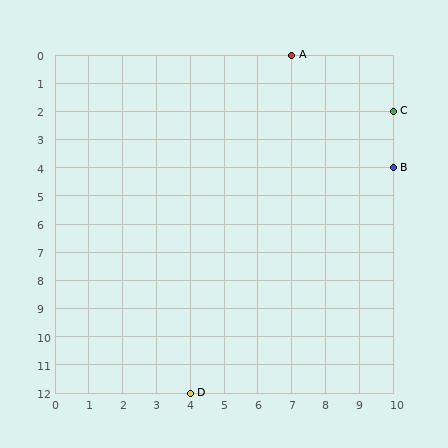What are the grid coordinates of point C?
Point C is at grid coordinates (10, 2).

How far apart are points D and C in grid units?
Points D and C are 6 columns and 10 rows apart (about 11.7 grid units diagonally).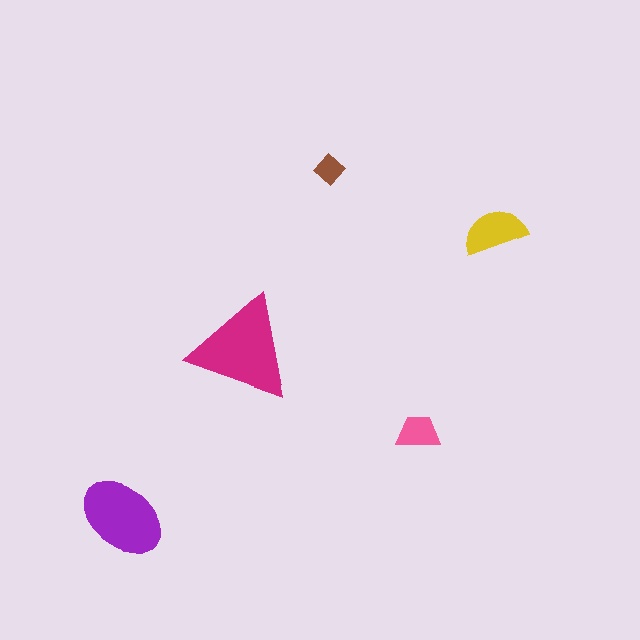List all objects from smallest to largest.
The brown diamond, the pink trapezoid, the yellow semicircle, the purple ellipse, the magenta triangle.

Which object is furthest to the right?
The yellow semicircle is rightmost.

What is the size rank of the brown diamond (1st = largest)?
5th.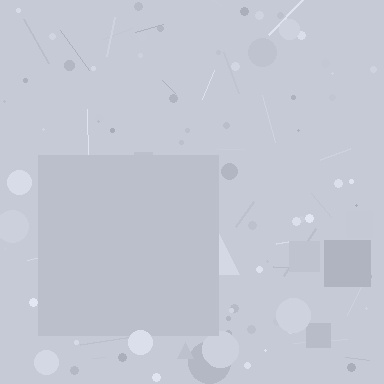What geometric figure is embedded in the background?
A square is embedded in the background.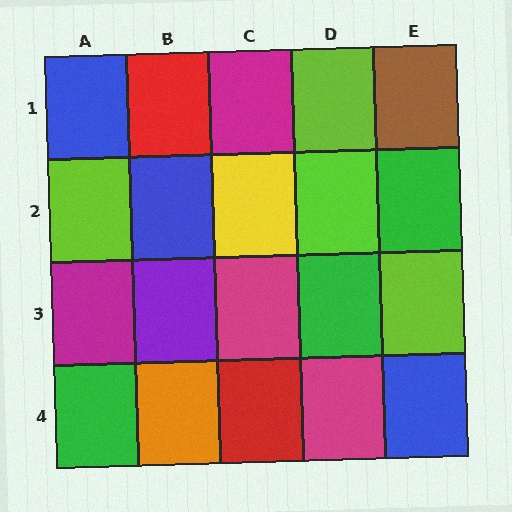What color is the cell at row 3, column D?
Green.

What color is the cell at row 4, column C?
Red.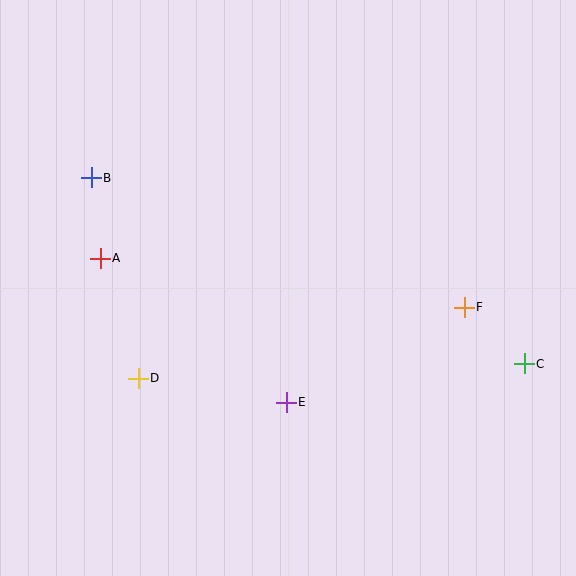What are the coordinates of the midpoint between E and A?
The midpoint between E and A is at (193, 330).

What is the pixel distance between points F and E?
The distance between F and E is 202 pixels.